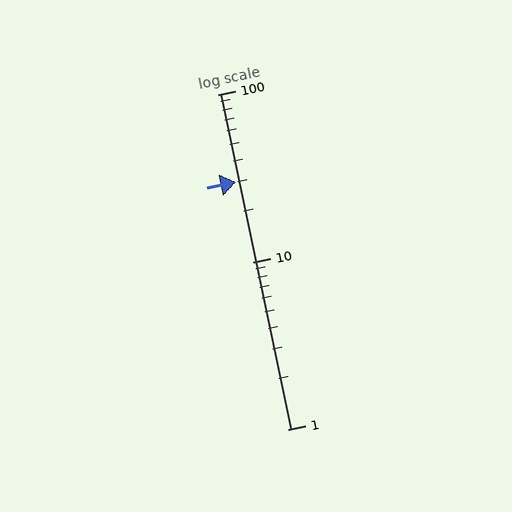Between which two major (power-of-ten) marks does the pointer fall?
The pointer is between 10 and 100.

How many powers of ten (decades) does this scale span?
The scale spans 2 decades, from 1 to 100.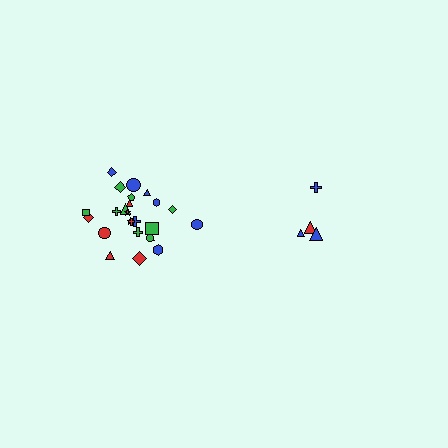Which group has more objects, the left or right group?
The left group.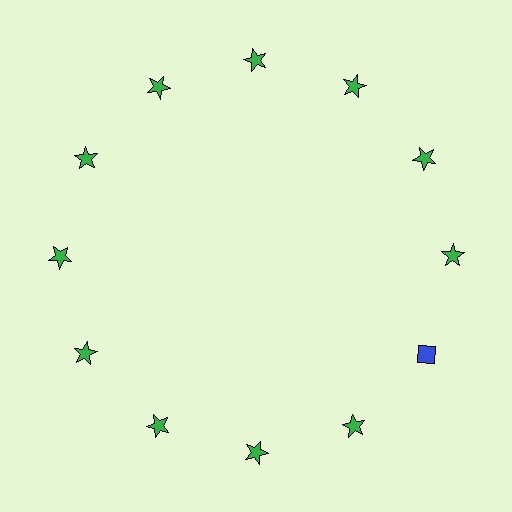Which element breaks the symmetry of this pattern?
The blue diamond at roughly the 4 o'clock position breaks the symmetry. All other shapes are green stars.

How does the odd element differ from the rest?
It differs in both color (blue instead of green) and shape (diamond instead of star).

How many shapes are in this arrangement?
There are 12 shapes arranged in a ring pattern.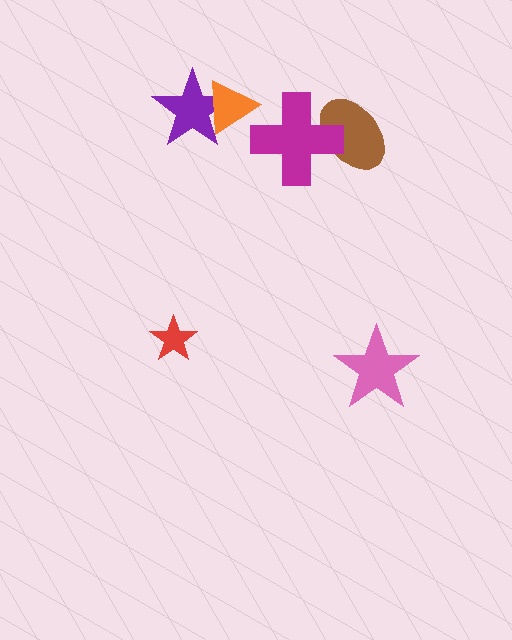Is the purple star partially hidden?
Yes, it is partially covered by another shape.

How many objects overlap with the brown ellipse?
1 object overlaps with the brown ellipse.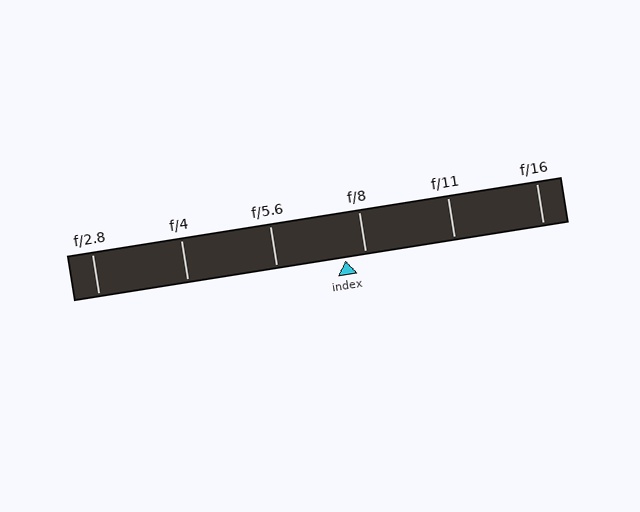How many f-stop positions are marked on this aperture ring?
There are 6 f-stop positions marked.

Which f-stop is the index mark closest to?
The index mark is closest to f/8.